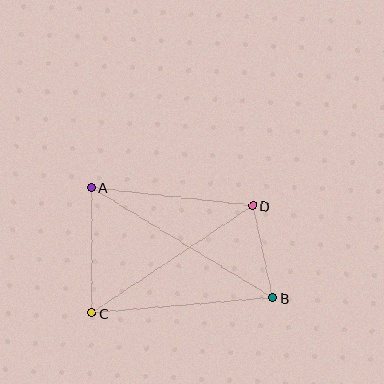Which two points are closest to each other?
Points B and D are closest to each other.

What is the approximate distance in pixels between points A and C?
The distance between A and C is approximately 125 pixels.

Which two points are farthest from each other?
Points A and B are farthest from each other.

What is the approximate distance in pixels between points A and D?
The distance between A and D is approximately 162 pixels.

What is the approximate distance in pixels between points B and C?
The distance between B and C is approximately 181 pixels.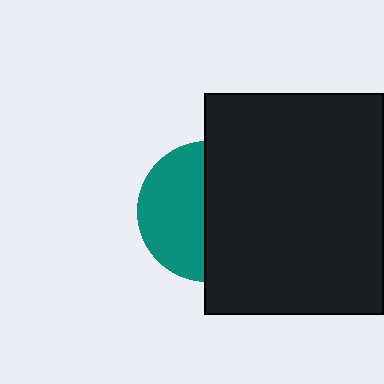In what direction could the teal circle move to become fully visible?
The teal circle could move left. That would shift it out from behind the black rectangle entirely.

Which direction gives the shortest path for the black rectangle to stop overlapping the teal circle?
Moving right gives the shortest separation.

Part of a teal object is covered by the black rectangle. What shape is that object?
It is a circle.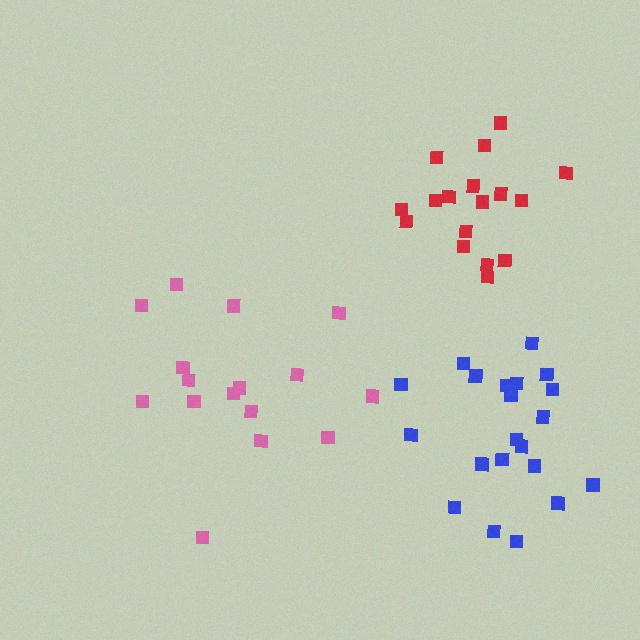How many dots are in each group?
Group 1: 16 dots, Group 2: 21 dots, Group 3: 17 dots (54 total).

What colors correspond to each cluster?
The clusters are colored: pink, blue, red.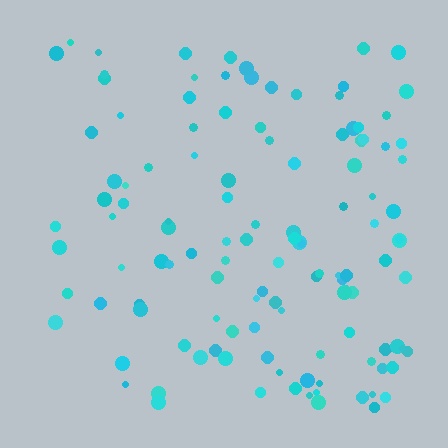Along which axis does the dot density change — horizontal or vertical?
Horizontal.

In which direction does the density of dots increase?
From left to right, with the right side densest.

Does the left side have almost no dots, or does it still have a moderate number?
Still a moderate number, just noticeably fewer than the right.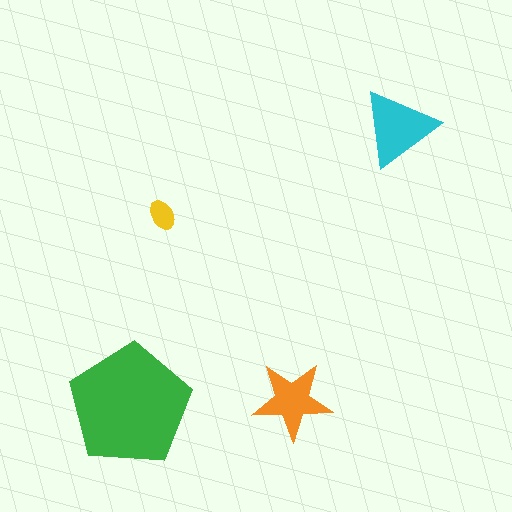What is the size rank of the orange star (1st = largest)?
3rd.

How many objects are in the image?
There are 4 objects in the image.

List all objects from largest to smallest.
The green pentagon, the cyan triangle, the orange star, the yellow ellipse.